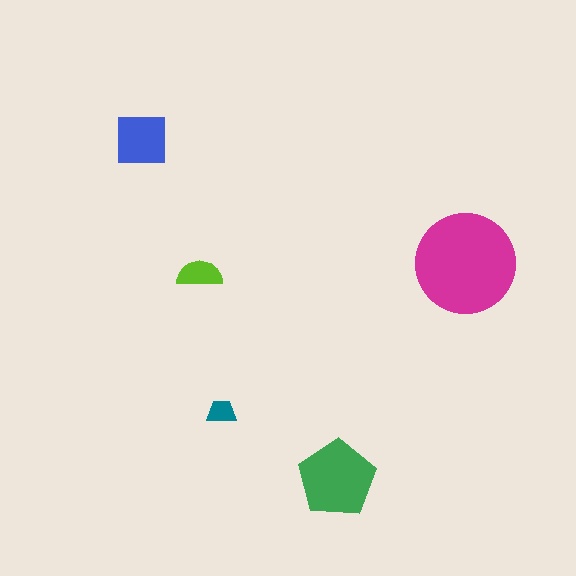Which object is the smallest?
The teal trapezoid.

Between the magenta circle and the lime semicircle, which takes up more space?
The magenta circle.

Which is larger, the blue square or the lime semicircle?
The blue square.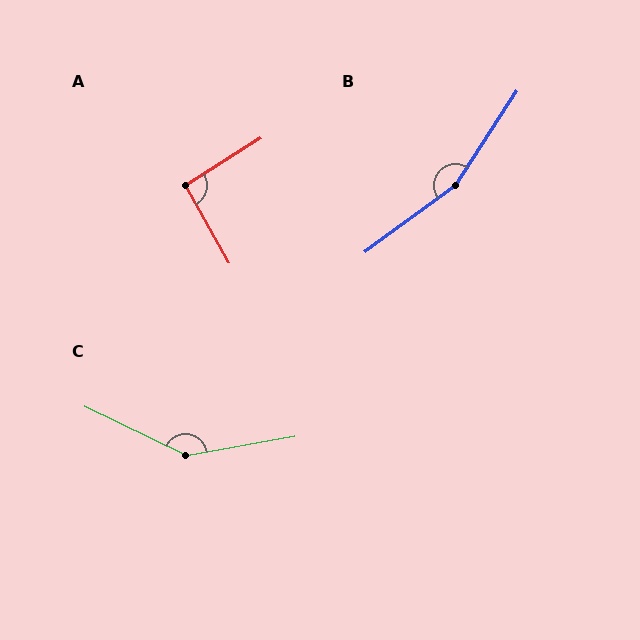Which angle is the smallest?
A, at approximately 93 degrees.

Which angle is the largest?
B, at approximately 160 degrees.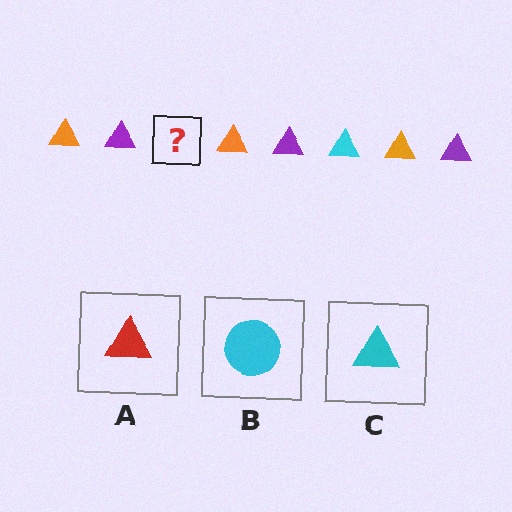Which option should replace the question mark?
Option C.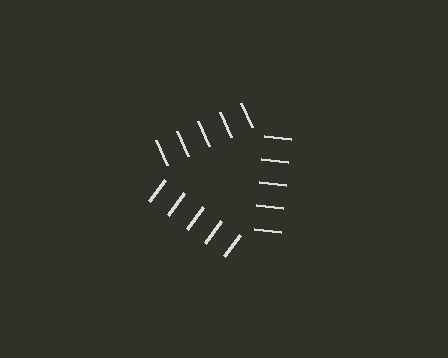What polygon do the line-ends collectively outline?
An illusory triangle — the line segments terminate on its edges but no continuous stroke is drawn.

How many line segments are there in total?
15 — 5 along each of the 3 edges.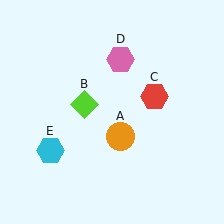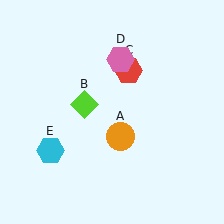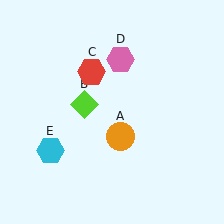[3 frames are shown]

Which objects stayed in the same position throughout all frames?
Orange circle (object A) and lime diamond (object B) and pink hexagon (object D) and cyan hexagon (object E) remained stationary.